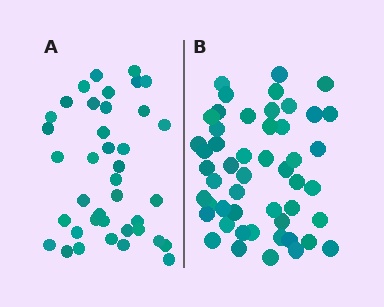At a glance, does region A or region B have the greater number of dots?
Region B (the right region) has more dots.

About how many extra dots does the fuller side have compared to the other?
Region B has roughly 12 or so more dots than region A.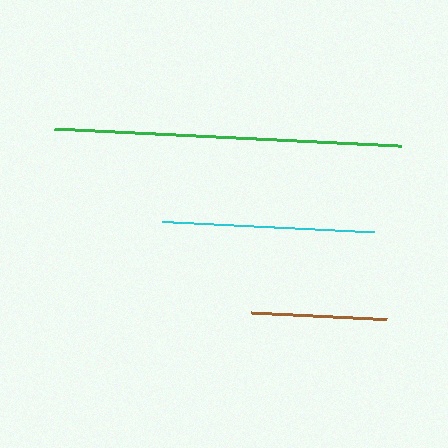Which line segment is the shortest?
The brown line is the shortest at approximately 136 pixels.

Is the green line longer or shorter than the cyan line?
The green line is longer than the cyan line.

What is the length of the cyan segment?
The cyan segment is approximately 212 pixels long.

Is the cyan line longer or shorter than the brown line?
The cyan line is longer than the brown line.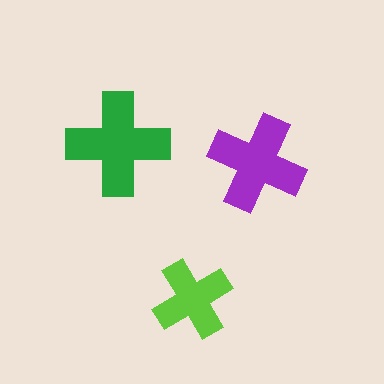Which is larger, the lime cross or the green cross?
The green one.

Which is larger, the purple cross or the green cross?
The green one.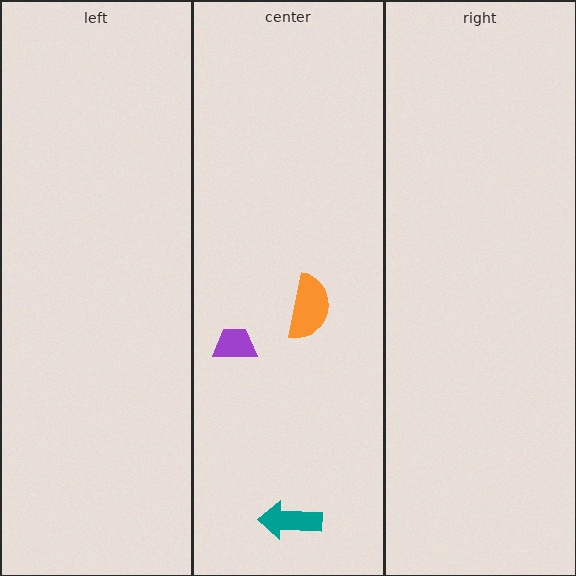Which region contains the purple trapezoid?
The center region.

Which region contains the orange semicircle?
The center region.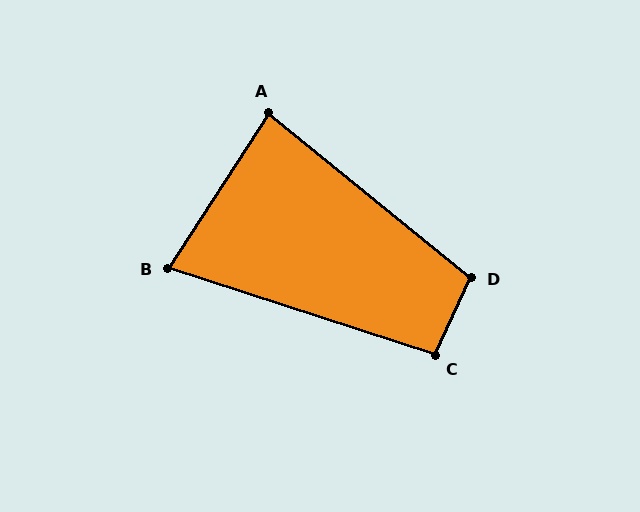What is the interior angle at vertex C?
Approximately 96 degrees (obtuse).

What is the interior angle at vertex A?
Approximately 84 degrees (acute).